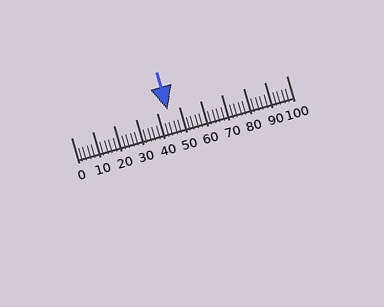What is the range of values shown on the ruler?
The ruler shows values from 0 to 100.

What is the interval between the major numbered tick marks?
The major tick marks are spaced 10 units apart.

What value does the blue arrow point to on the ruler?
The blue arrow points to approximately 45.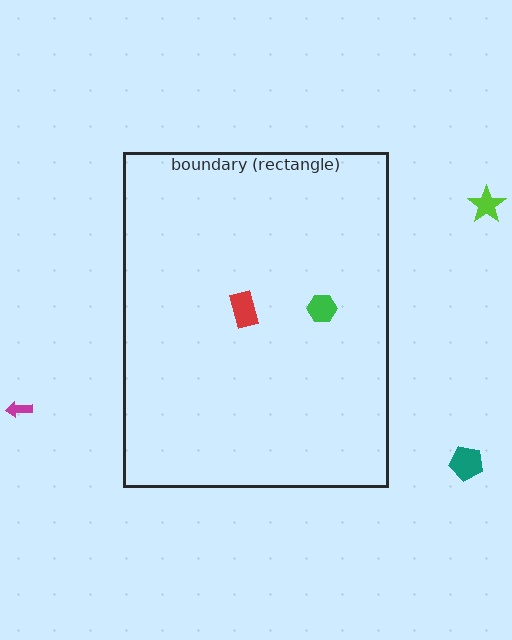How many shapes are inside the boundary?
2 inside, 3 outside.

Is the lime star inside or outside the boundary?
Outside.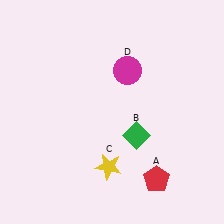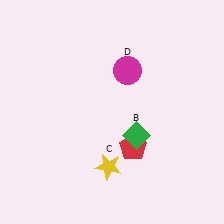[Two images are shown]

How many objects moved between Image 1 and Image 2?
1 object moved between the two images.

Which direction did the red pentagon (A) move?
The red pentagon (A) moved up.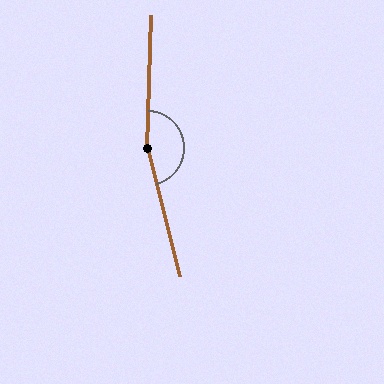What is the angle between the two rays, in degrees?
Approximately 164 degrees.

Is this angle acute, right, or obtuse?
It is obtuse.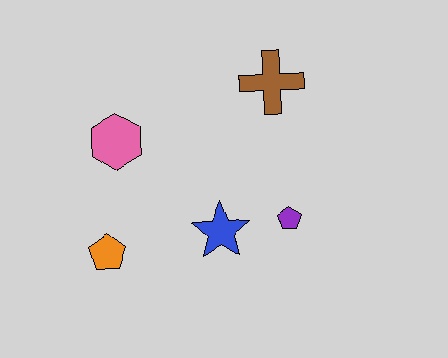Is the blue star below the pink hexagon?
Yes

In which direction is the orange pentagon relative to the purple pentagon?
The orange pentagon is to the left of the purple pentagon.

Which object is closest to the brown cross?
The purple pentagon is closest to the brown cross.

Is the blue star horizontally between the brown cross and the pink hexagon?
Yes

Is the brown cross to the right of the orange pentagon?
Yes